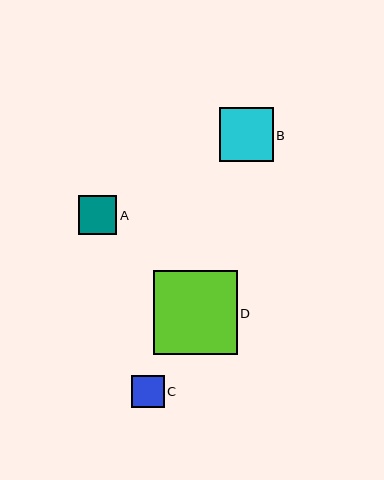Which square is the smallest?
Square C is the smallest with a size of approximately 33 pixels.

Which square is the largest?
Square D is the largest with a size of approximately 84 pixels.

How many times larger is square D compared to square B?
Square D is approximately 1.5 times the size of square B.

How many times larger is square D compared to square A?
Square D is approximately 2.2 times the size of square A.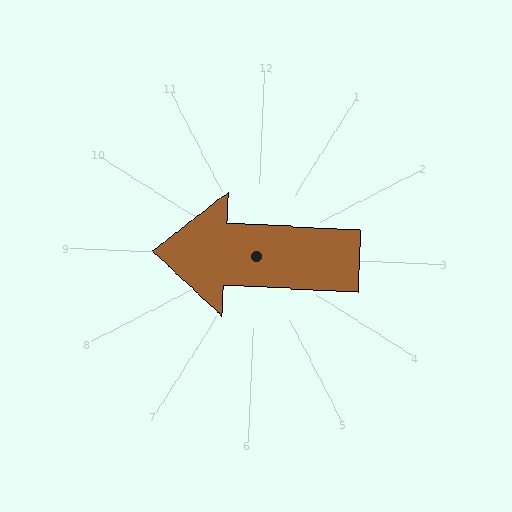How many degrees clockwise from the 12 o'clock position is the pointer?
Approximately 270 degrees.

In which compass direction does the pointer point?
West.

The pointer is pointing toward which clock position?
Roughly 9 o'clock.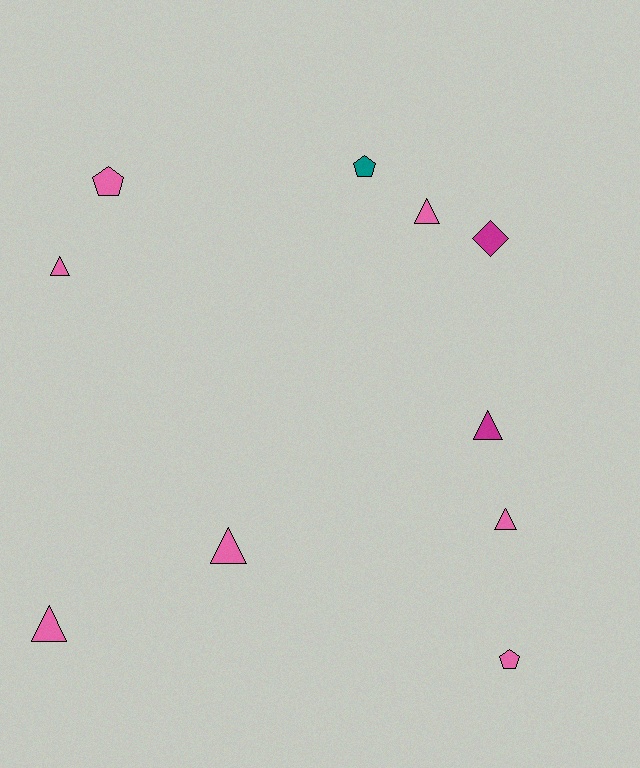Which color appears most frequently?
Pink, with 7 objects.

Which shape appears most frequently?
Triangle, with 6 objects.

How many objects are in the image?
There are 10 objects.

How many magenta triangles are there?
There is 1 magenta triangle.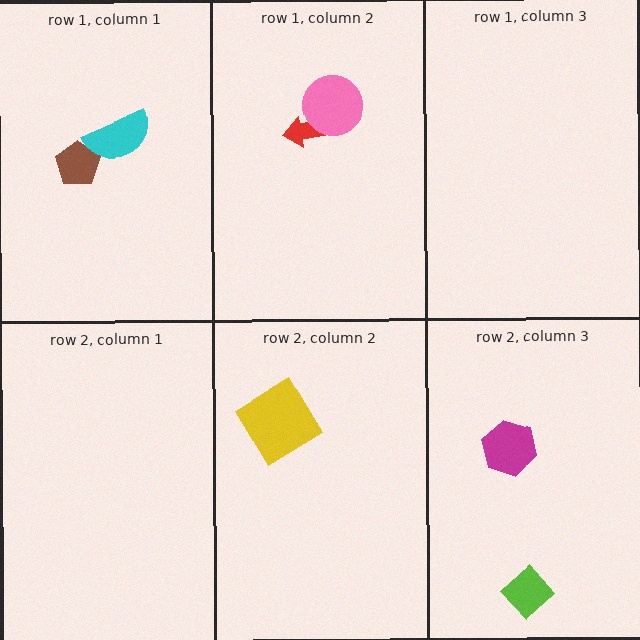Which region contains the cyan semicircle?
The row 1, column 1 region.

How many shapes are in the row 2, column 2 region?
1.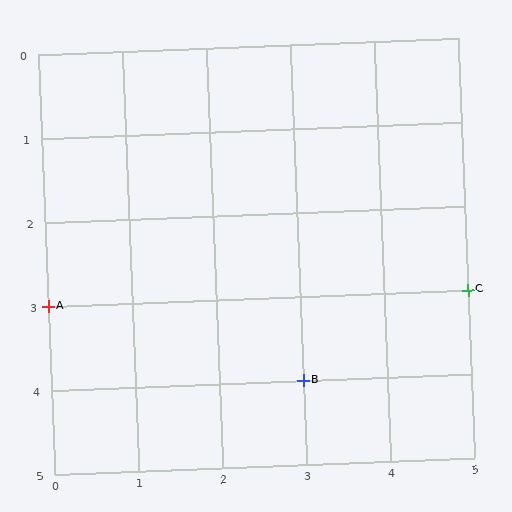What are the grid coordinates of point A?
Point A is at grid coordinates (0, 3).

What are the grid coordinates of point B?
Point B is at grid coordinates (3, 4).